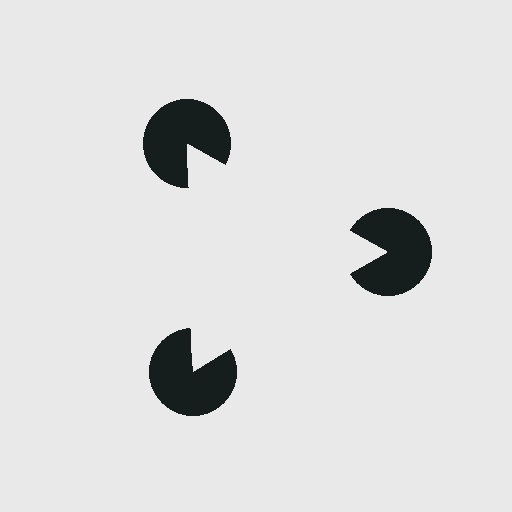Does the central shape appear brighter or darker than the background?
It typically appears slightly brighter than the background, even though no actual brightness change is drawn.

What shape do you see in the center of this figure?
An illusory triangle — its edges are inferred from the aligned wedge cuts in the pac-man discs, not physically drawn.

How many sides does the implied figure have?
3 sides.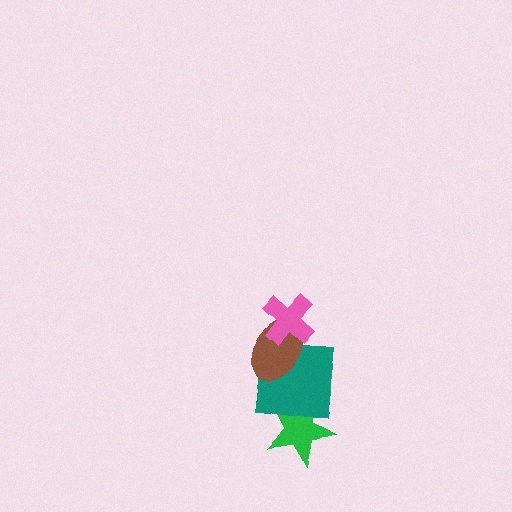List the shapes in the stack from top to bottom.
From top to bottom: the pink cross, the brown ellipse, the teal square, the green star.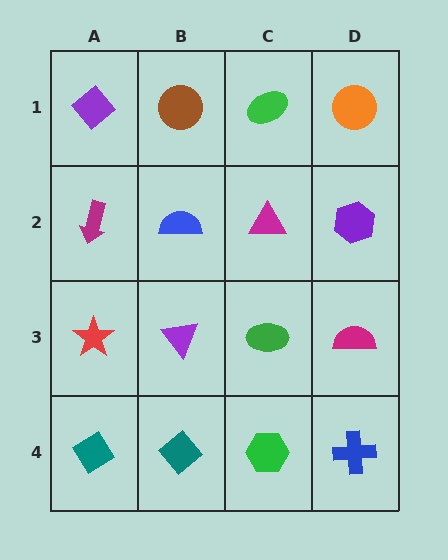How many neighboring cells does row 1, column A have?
2.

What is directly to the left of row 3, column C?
A purple triangle.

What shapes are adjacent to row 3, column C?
A magenta triangle (row 2, column C), a green hexagon (row 4, column C), a purple triangle (row 3, column B), a magenta semicircle (row 3, column D).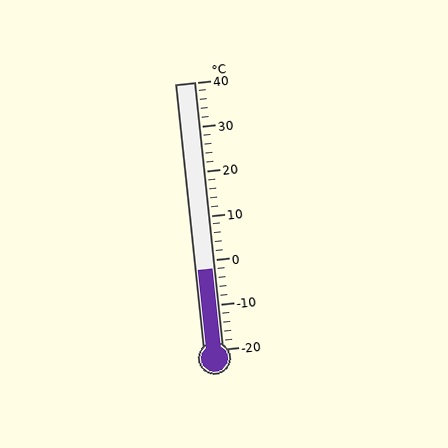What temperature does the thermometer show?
The thermometer shows approximately -2°C.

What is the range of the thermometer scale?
The thermometer scale ranges from -20°C to 40°C.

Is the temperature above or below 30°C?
The temperature is below 30°C.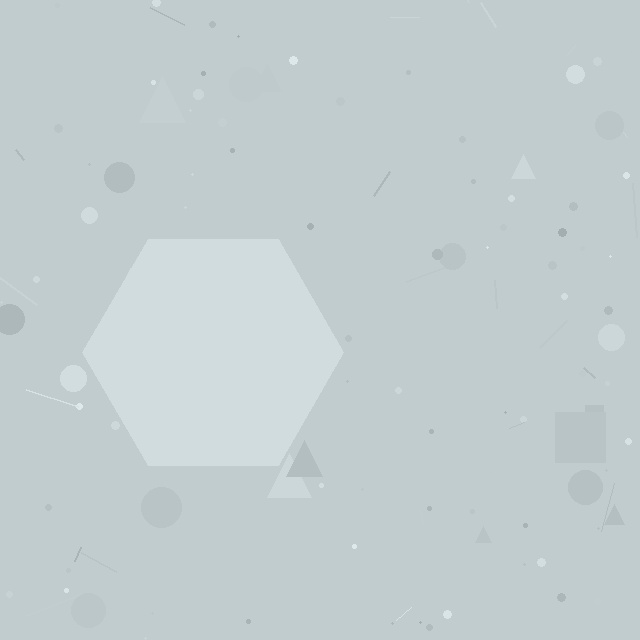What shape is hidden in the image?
A hexagon is hidden in the image.